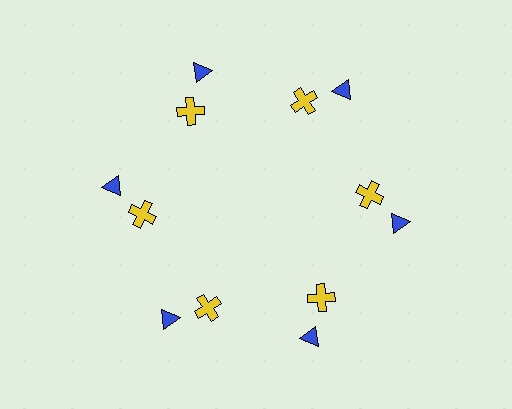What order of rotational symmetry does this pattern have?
This pattern has 6-fold rotational symmetry.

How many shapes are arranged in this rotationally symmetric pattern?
There are 12 shapes, arranged in 6 groups of 2.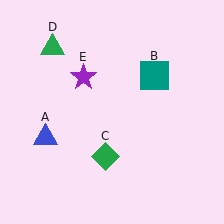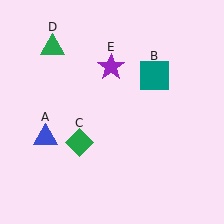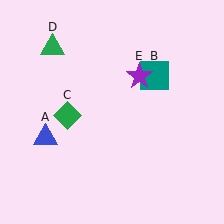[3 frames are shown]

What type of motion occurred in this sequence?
The green diamond (object C), purple star (object E) rotated clockwise around the center of the scene.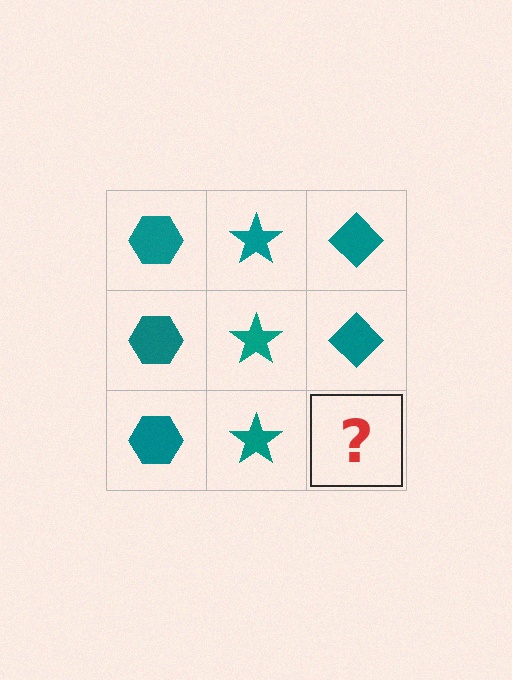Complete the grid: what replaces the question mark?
The question mark should be replaced with a teal diamond.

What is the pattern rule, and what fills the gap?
The rule is that each column has a consistent shape. The gap should be filled with a teal diamond.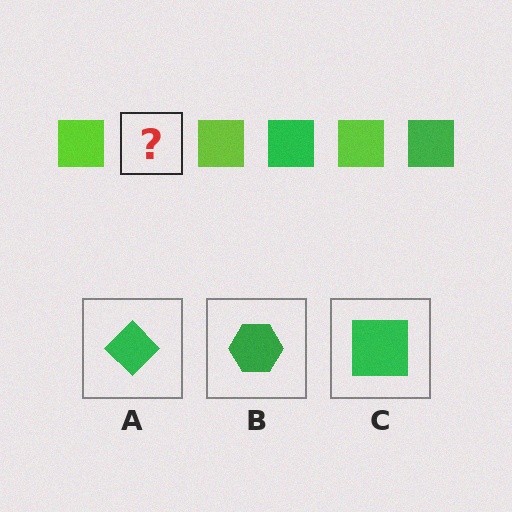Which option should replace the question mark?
Option C.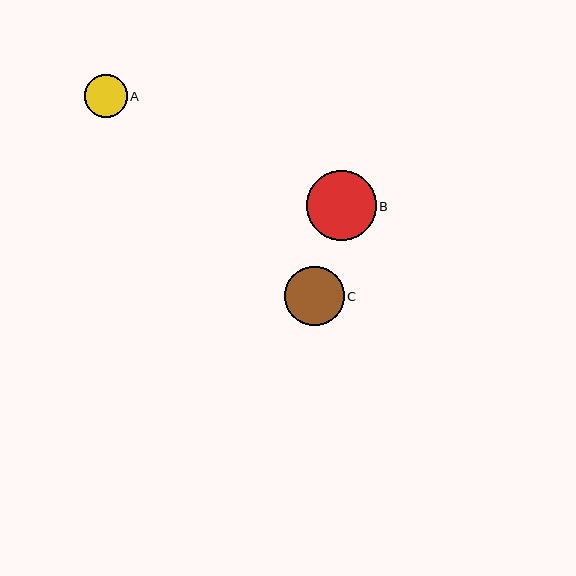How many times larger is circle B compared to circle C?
Circle B is approximately 1.2 times the size of circle C.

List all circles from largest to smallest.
From largest to smallest: B, C, A.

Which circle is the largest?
Circle B is the largest with a size of approximately 70 pixels.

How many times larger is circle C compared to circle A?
Circle C is approximately 1.4 times the size of circle A.